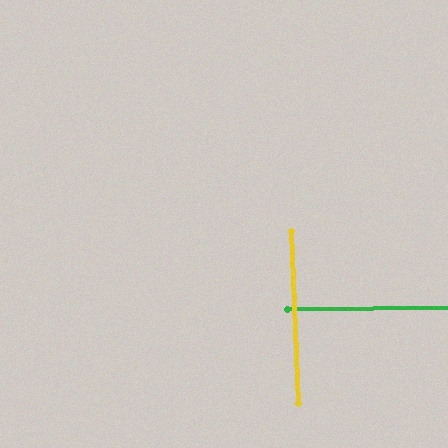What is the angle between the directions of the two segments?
Approximately 88 degrees.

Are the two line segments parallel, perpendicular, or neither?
Perpendicular — they meet at approximately 88°.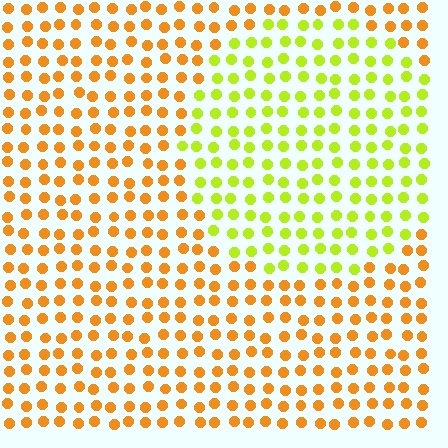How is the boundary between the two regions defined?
The boundary is defined purely by a slight shift in hue (about 45 degrees). Spacing, size, and orientation are identical on both sides.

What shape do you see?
I see a circle.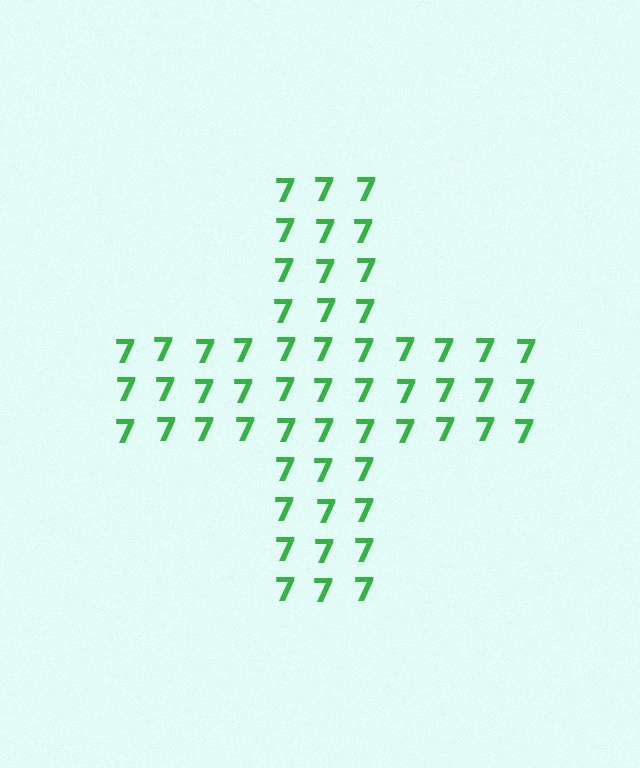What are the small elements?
The small elements are digit 7's.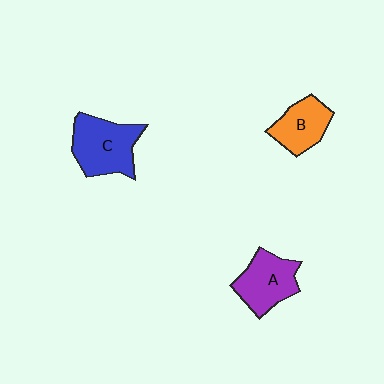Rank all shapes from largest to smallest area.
From largest to smallest: C (blue), A (purple), B (orange).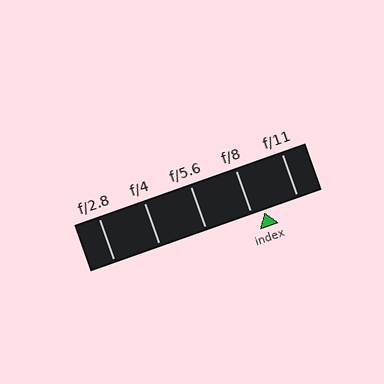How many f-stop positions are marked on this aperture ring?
There are 5 f-stop positions marked.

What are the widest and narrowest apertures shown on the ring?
The widest aperture shown is f/2.8 and the narrowest is f/11.